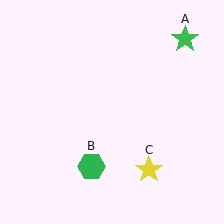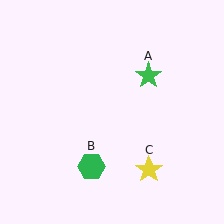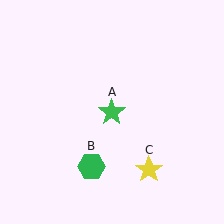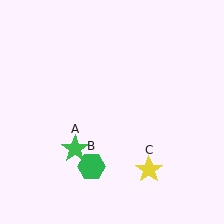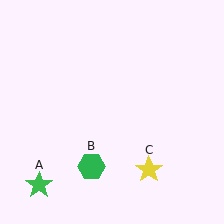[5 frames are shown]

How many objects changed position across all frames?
1 object changed position: green star (object A).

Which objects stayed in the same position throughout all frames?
Green hexagon (object B) and yellow star (object C) remained stationary.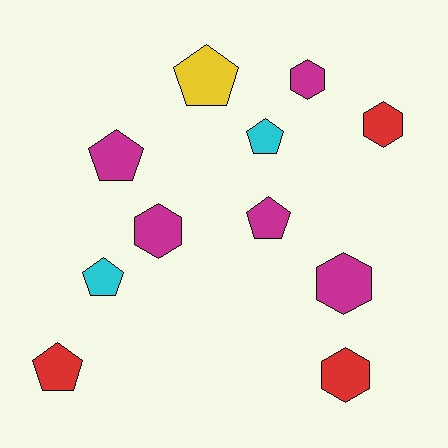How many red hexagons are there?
There are 2 red hexagons.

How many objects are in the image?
There are 11 objects.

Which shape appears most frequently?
Pentagon, with 6 objects.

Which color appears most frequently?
Magenta, with 5 objects.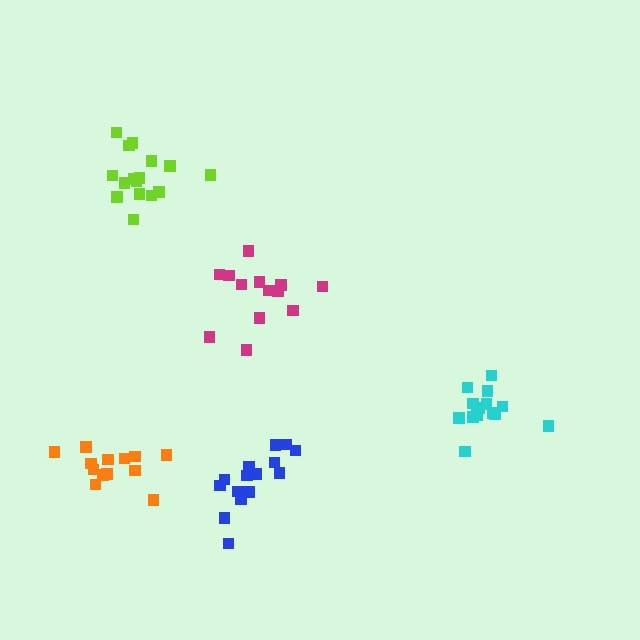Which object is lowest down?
The blue cluster is bottommost.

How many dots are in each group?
Group 1: 13 dots, Group 2: 15 dots, Group 3: 16 dots, Group 4: 15 dots, Group 5: 13 dots (72 total).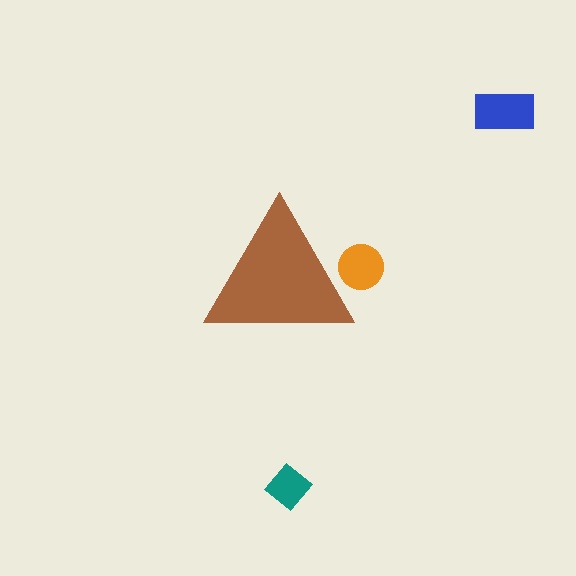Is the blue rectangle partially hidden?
No, the blue rectangle is fully visible.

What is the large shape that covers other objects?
A brown triangle.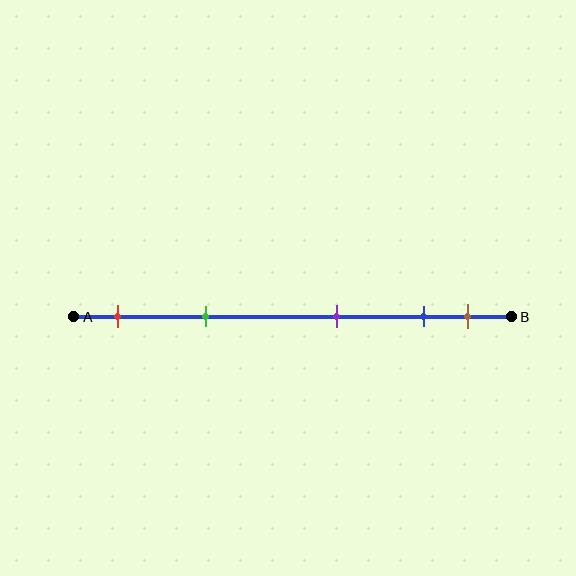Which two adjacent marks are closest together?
The blue and brown marks are the closest adjacent pair.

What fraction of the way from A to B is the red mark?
The red mark is approximately 10% (0.1) of the way from A to B.